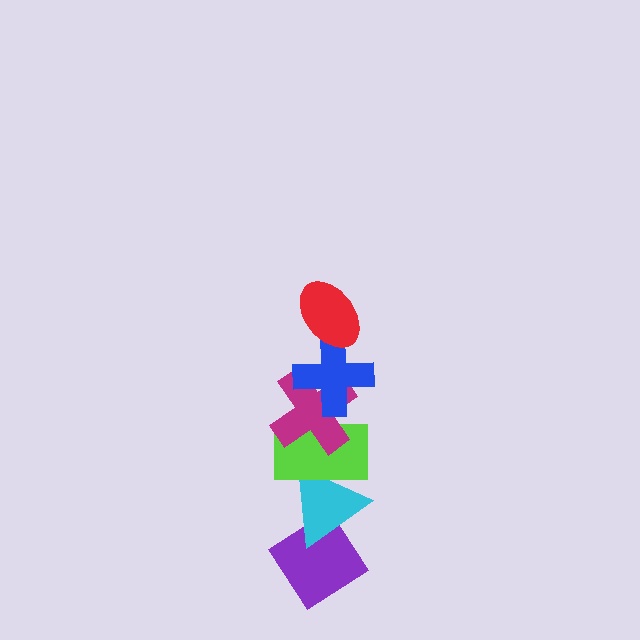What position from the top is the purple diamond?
The purple diamond is 6th from the top.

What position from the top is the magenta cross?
The magenta cross is 3rd from the top.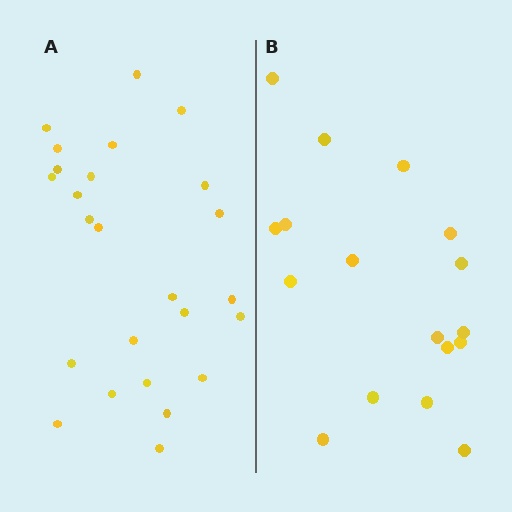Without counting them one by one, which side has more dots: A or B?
Region A (the left region) has more dots.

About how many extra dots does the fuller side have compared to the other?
Region A has roughly 8 or so more dots than region B.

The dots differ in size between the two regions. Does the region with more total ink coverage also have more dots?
No. Region B has more total ink coverage because its dots are larger, but region A actually contains more individual dots. Total area can be misleading — the number of items is what matters here.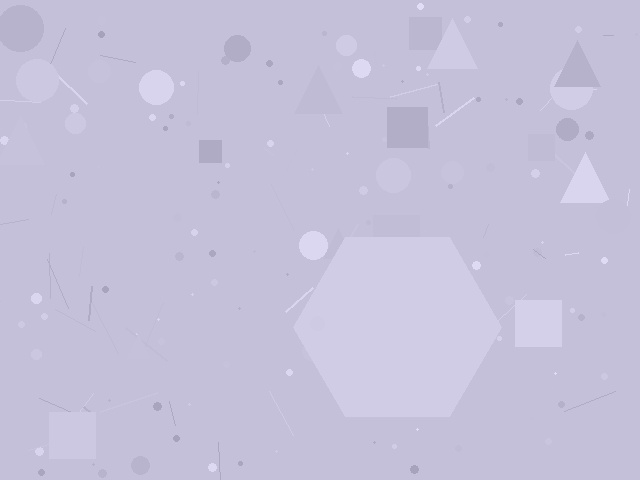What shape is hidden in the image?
A hexagon is hidden in the image.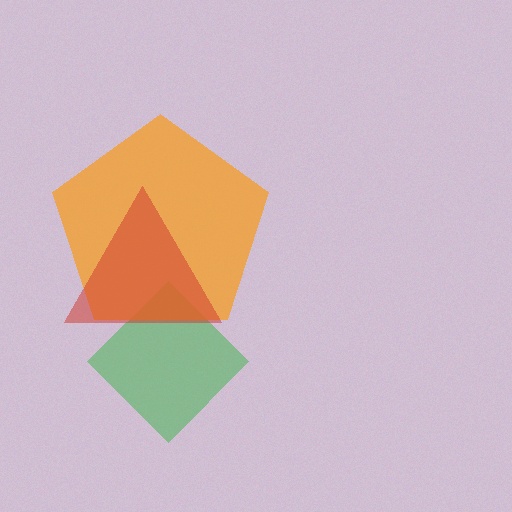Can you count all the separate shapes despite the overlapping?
Yes, there are 3 separate shapes.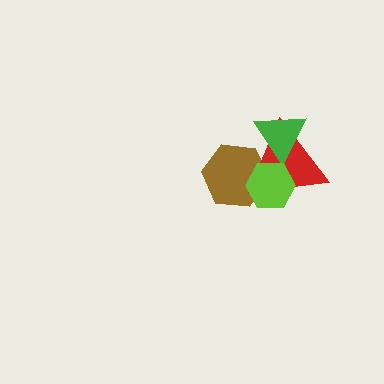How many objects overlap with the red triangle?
3 objects overlap with the red triangle.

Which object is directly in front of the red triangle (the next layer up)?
The green triangle is directly in front of the red triangle.